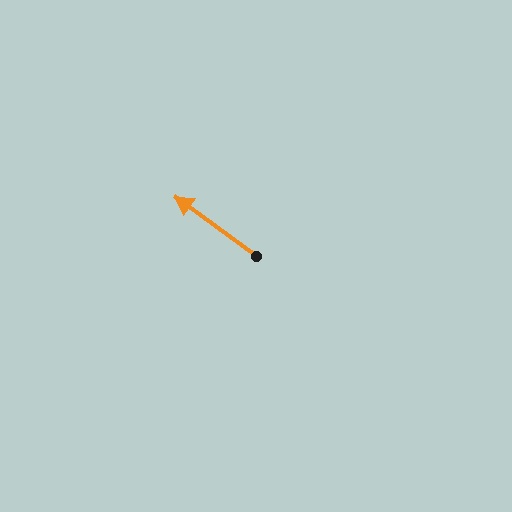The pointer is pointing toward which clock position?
Roughly 10 o'clock.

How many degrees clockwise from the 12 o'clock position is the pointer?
Approximately 306 degrees.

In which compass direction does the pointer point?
Northwest.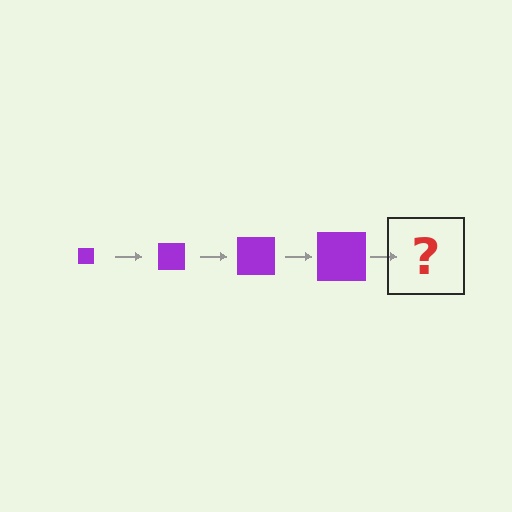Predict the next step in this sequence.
The next step is a purple square, larger than the previous one.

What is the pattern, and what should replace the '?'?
The pattern is that the square gets progressively larger each step. The '?' should be a purple square, larger than the previous one.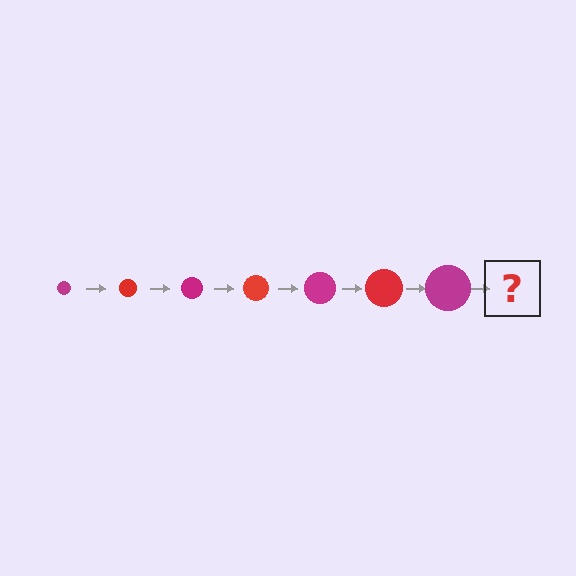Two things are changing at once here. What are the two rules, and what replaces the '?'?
The two rules are that the circle grows larger each step and the color cycles through magenta and red. The '?' should be a red circle, larger than the previous one.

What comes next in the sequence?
The next element should be a red circle, larger than the previous one.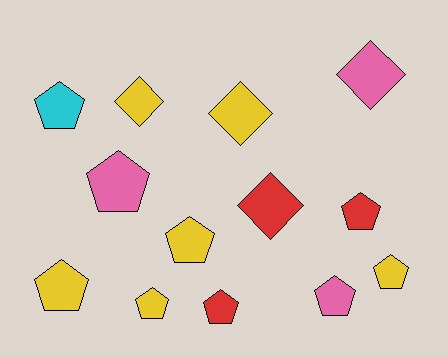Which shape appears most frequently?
Pentagon, with 9 objects.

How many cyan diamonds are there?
There are no cyan diamonds.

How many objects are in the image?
There are 13 objects.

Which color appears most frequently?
Yellow, with 6 objects.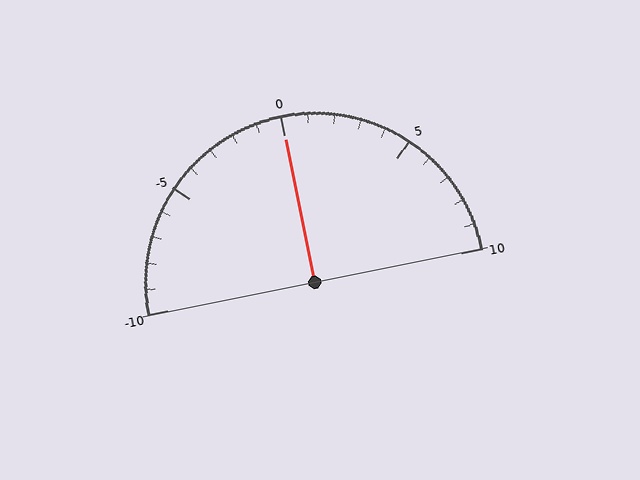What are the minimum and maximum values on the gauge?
The gauge ranges from -10 to 10.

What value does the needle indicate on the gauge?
The needle indicates approximately 0.